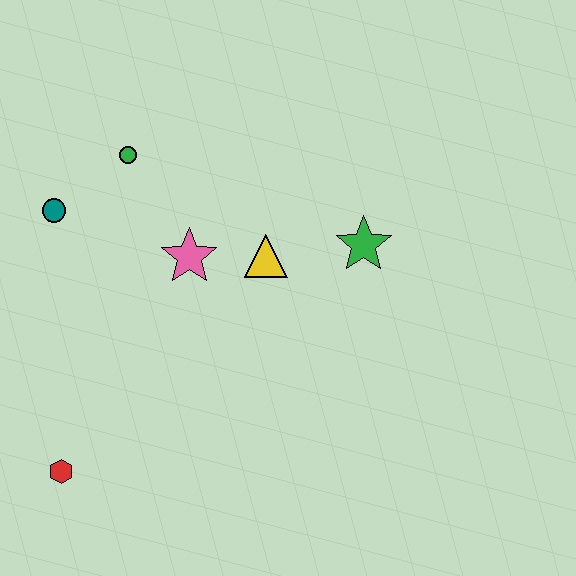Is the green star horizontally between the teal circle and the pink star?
No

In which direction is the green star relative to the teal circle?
The green star is to the right of the teal circle.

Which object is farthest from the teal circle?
The green star is farthest from the teal circle.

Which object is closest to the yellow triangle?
The pink star is closest to the yellow triangle.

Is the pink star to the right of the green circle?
Yes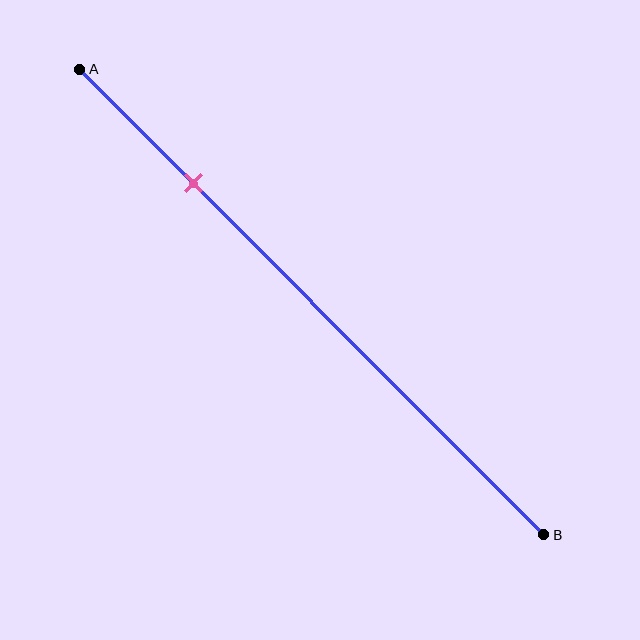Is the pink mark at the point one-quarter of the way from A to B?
Yes, the mark is approximately at the one-quarter point.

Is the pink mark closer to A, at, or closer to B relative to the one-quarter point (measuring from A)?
The pink mark is approximately at the one-quarter point of segment AB.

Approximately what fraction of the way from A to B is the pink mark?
The pink mark is approximately 25% of the way from A to B.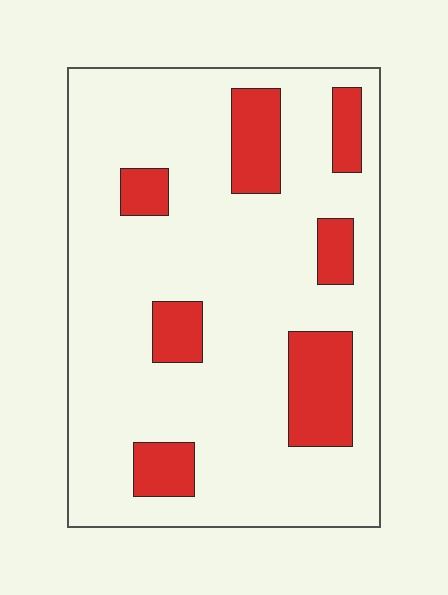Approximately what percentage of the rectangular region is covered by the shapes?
Approximately 20%.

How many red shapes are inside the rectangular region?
7.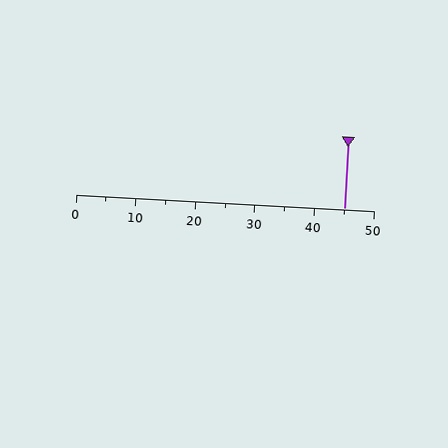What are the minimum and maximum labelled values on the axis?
The axis runs from 0 to 50.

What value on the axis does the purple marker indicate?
The marker indicates approximately 45.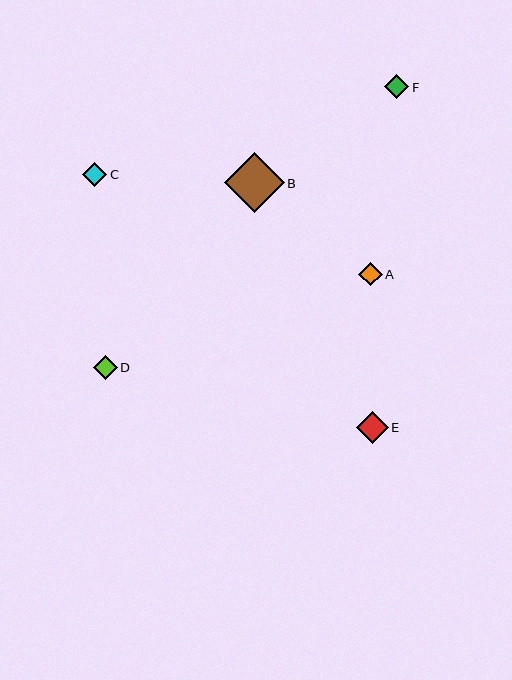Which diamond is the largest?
Diamond B is the largest with a size of approximately 60 pixels.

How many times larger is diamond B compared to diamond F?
Diamond B is approximately 2.4 times the size of diamond F.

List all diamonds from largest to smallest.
From largest to smallest: B, E, F, C, D, A.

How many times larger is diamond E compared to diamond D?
Diamond E is approximately 1.3 times the size of diamond D.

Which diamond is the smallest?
Diamond A is the smallest with a size of approximately 23 pixels.